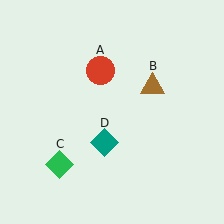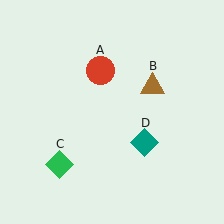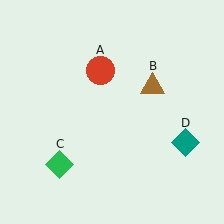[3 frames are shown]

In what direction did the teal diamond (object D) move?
The teal diamond (object D) moved right.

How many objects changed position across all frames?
1 object changed position: teal diamond (object D).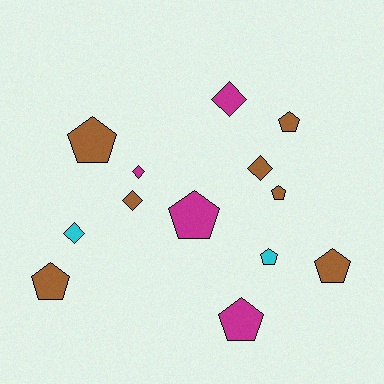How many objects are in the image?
There are 13 objects.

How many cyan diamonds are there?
There is 1 cyan diamond.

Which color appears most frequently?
Brown, with 7 objects.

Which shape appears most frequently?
Pentagon, with 8 objects.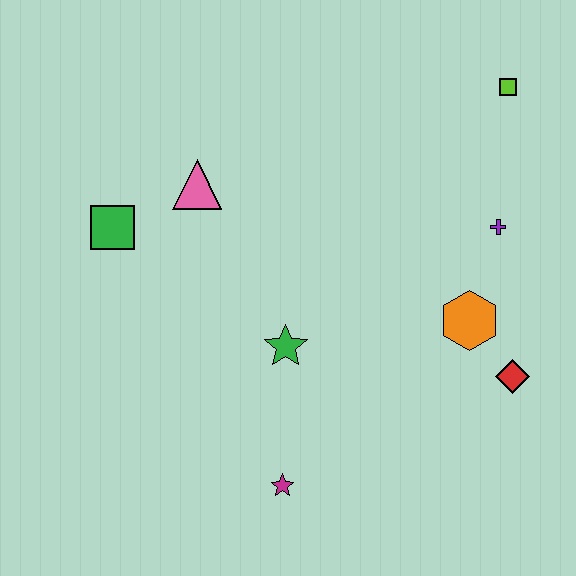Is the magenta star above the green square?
No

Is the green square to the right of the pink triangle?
No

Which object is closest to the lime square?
The purple cross is closest to the lime square.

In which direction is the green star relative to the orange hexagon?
The green star is to the left of the orange hexagon.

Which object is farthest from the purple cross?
The green square is farthest from the purple cross.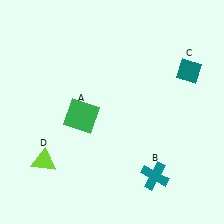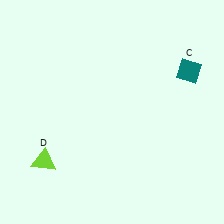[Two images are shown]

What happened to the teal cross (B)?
The teal cross (B) was removed in Image 2. It was in the bottom-right area of Image 1.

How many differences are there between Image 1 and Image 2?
There are 2 differences between the two images.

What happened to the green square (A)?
The green square (A) was removed in Image 2. It was in the bottom-left area of Image 1.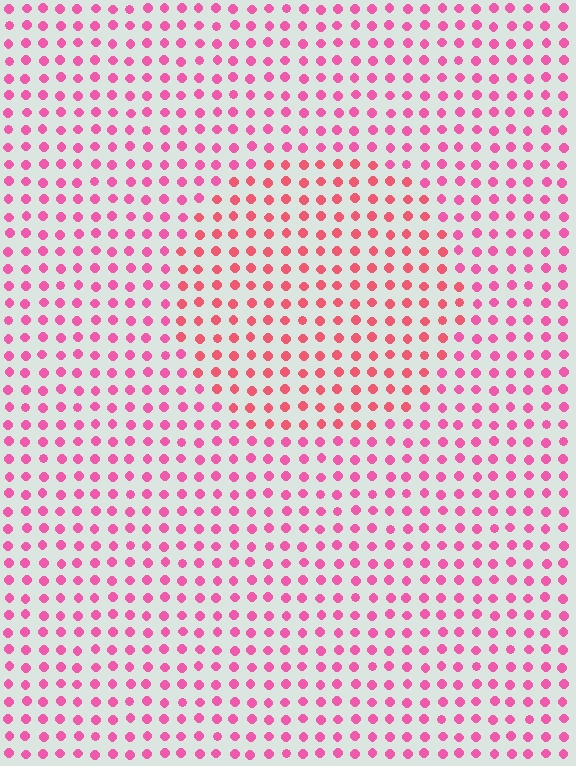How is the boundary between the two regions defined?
The boundary is defined purely by a slight shift in hue (about 24 degrees). Spacing, size, and orientation are identical on both sides.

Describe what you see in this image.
The image is filled with small pink elements in a uniform arrangement. A circle-shaped region is visible where the elements are tinted to a slightly different hue, forming a subtle color boundary.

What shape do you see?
I see a circle.